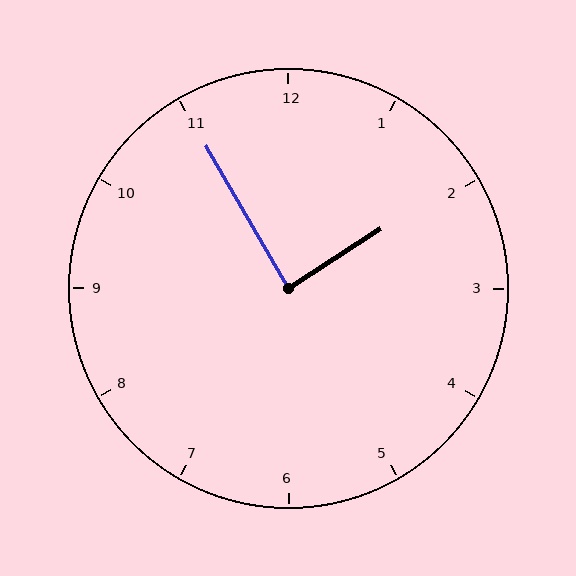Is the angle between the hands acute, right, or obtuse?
It is right.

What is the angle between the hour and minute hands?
Approximately 88 degrees.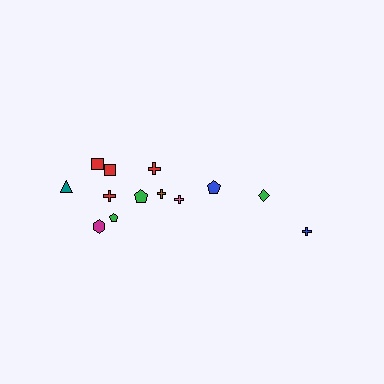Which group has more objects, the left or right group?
The left group.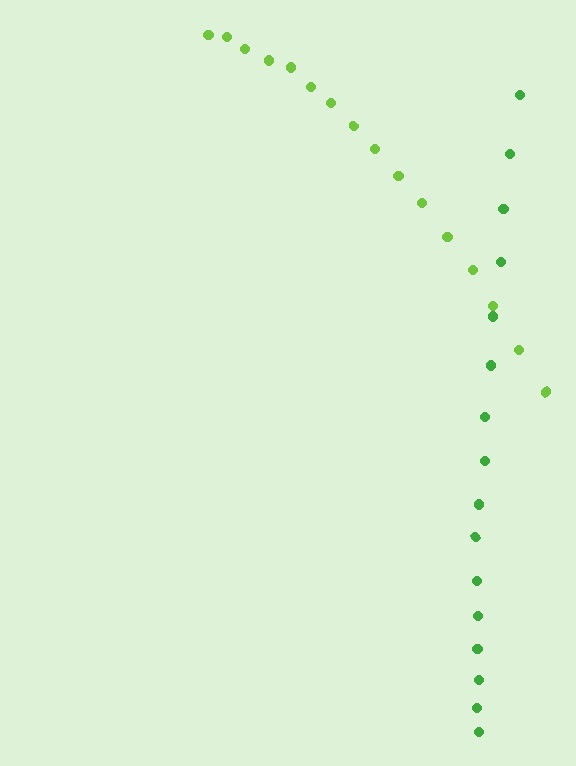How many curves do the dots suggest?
There are 2 distinct paths.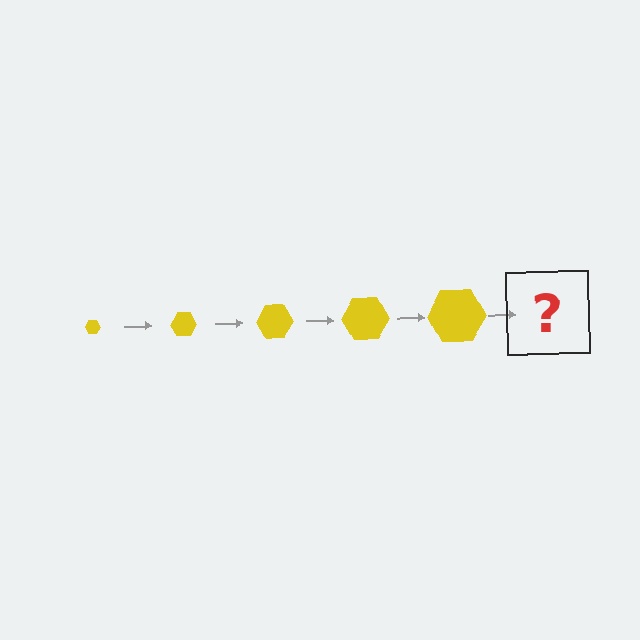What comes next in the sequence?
The next element should be a yellow hexagon, larger than the previous one.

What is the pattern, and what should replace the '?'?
The pattern is that the hexagon gets progressively larger each step. The '?' should be a yellow hexagon, larger than the previous one.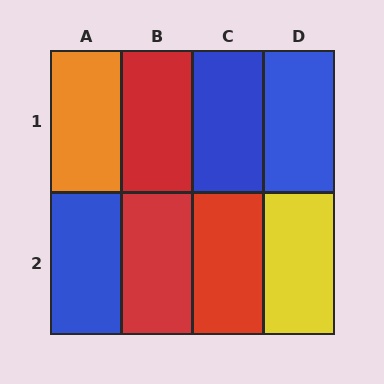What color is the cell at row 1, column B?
Red.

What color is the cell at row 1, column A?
Orange.